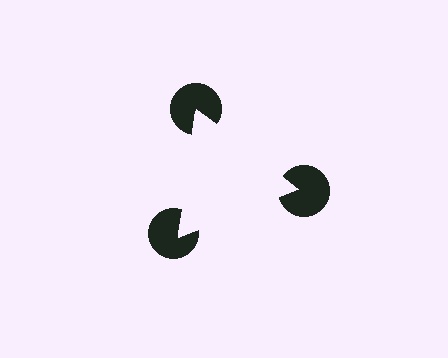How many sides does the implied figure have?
3 sides.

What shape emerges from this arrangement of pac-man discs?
An illusory triangle — its edges are inferred from the aligned wedge cuts in the pac-man discs, not physically drawn.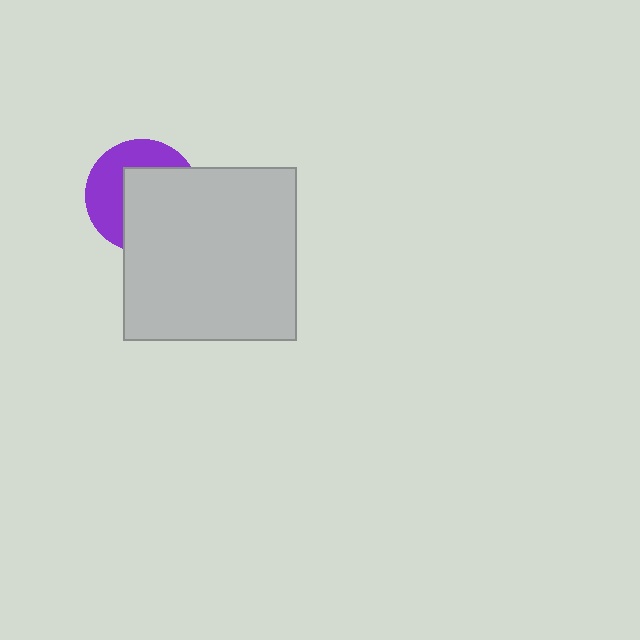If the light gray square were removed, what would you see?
You would see the complete purple circle.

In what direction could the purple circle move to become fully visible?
The purple circle could move toward the upper-left. That would shift it out from behind the light gray square entirely.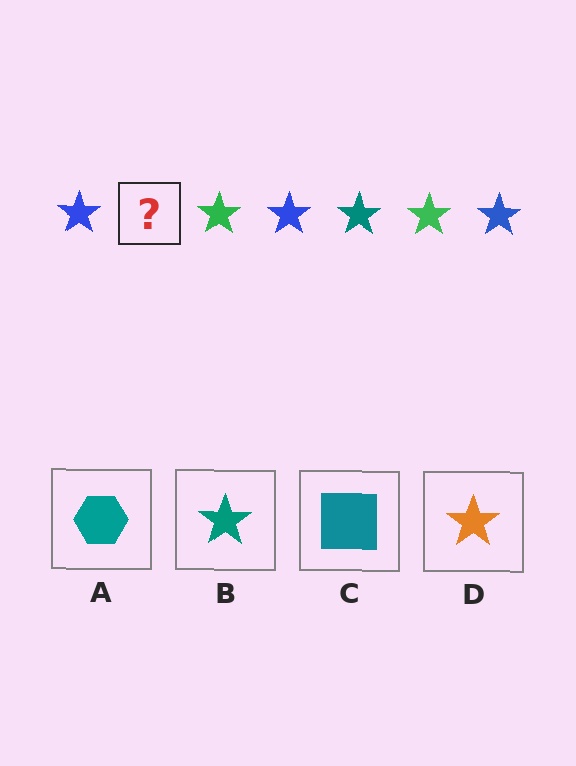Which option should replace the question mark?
Option B.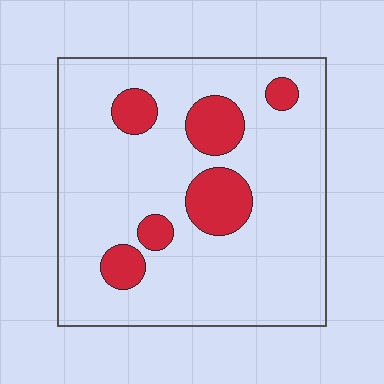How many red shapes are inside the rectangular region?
6.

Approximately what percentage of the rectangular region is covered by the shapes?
Approximately 15%.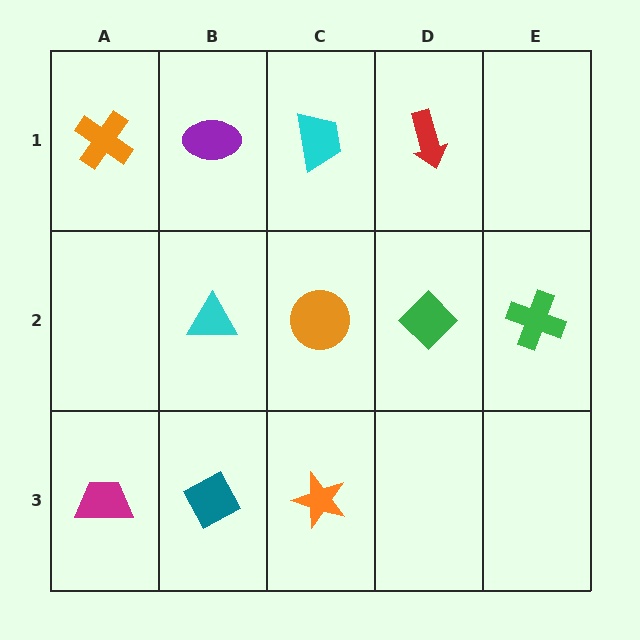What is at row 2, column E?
A green cross.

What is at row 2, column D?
A green diamond.